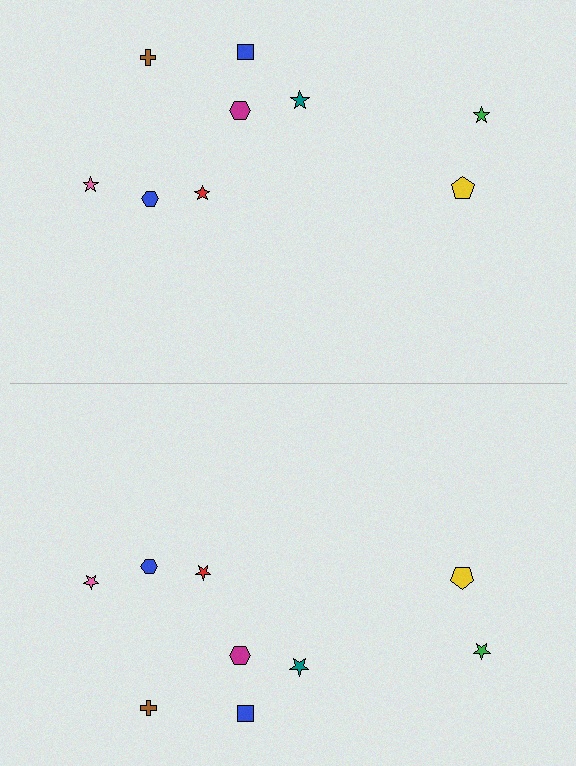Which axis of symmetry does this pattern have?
The pattern has a horizontal axis of symmetry running through the center of the image.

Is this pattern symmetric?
Yes, this pattern has bilateral (reflection) symmetry.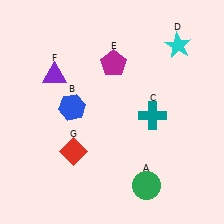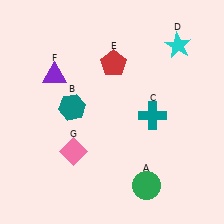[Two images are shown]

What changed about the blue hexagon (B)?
In Image 1, B is blue. In Image 2, it changed to teal.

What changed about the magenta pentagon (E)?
In Image 1, E is magenta. In Image 2, it changed to red.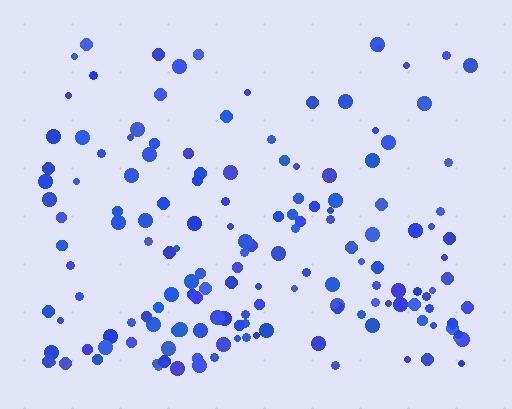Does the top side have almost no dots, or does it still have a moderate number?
Still a moderate number, just noticeably fewer than the bottom.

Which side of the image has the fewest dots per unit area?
The top.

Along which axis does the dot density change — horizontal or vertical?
Vertical.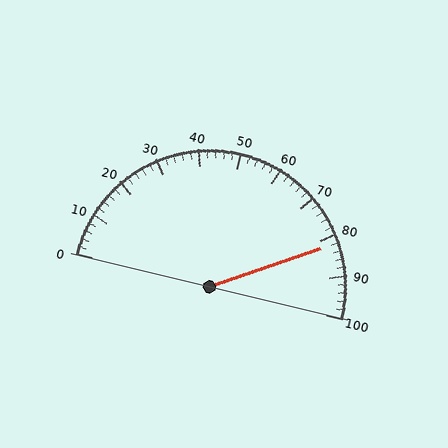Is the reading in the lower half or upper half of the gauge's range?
The reading is in the upper half of the range (0 to 100).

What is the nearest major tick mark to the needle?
The nearest major tick mark is 80.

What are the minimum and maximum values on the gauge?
The gauge ranges from 0 to 100.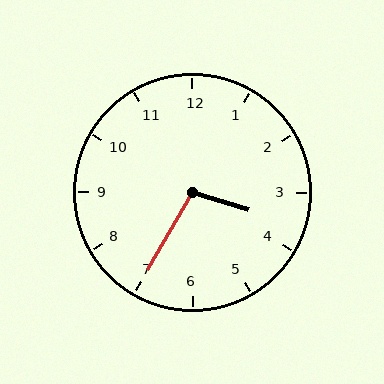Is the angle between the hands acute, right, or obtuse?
It is obtuse.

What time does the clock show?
3:35.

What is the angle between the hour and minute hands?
Approximately 102 degrees.